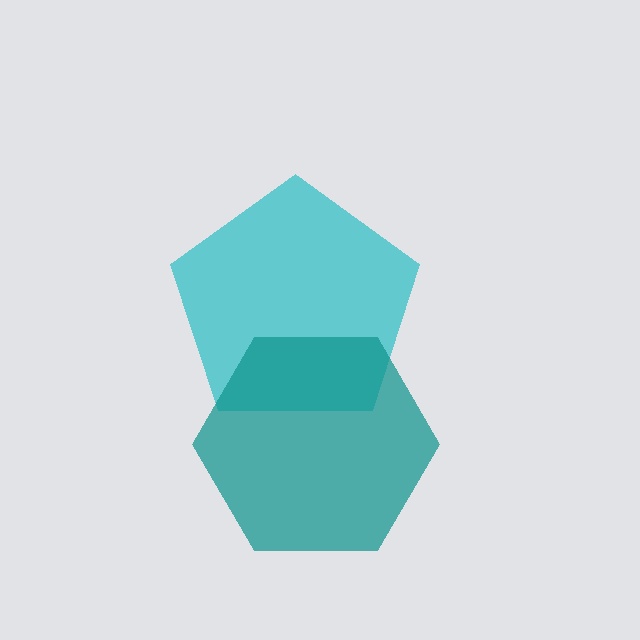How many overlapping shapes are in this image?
There are 2 overlapping shapes in the image.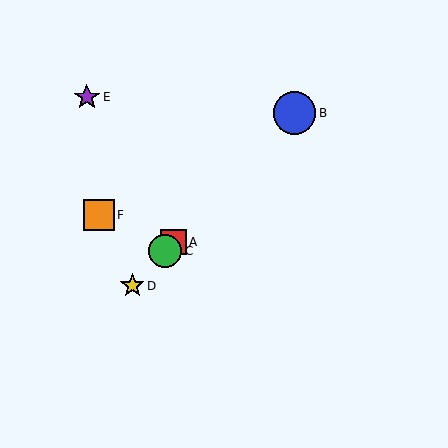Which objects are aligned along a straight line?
Objects A, B, C, D are aligned along a straight line.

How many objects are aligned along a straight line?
4 objects (A, B, C, D) are aligned along a straight line.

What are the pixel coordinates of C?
Object C is at (165, 251).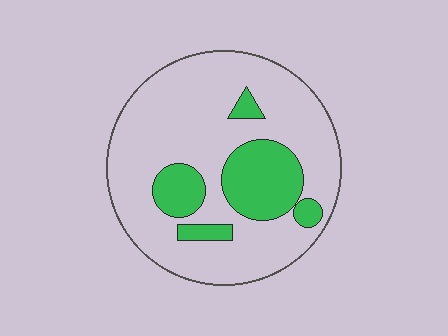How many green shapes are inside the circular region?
5.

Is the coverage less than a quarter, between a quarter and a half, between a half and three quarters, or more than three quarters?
Less than a quarter.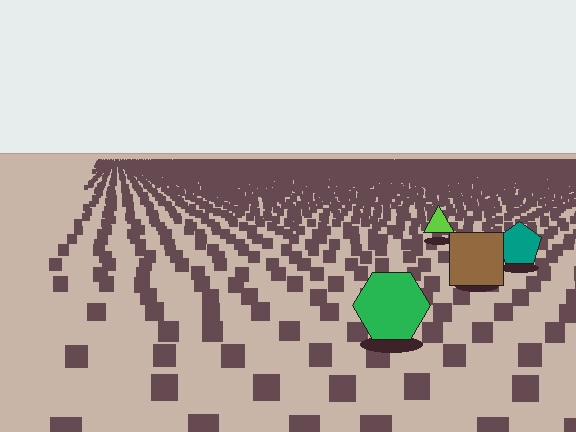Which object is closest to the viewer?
The green hexagon is closest. The texture marks near it are larger and more spread out.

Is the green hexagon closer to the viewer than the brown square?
Yes. The green hexagon is closer — you can tell from the texture gradient: the ground texture is coarser near it.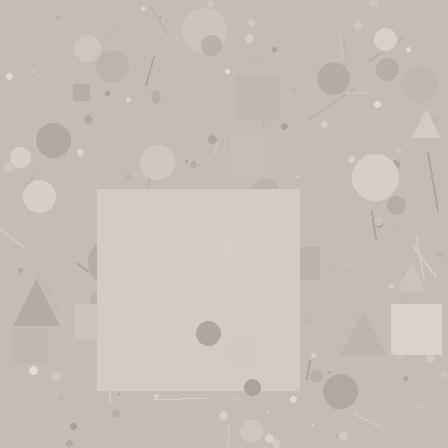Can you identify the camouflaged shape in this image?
The camouflaged shape is a square.